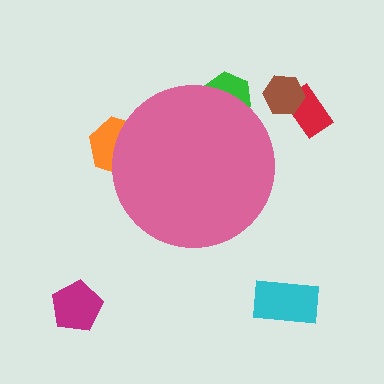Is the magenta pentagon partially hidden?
No, the magenta pentagon is fully visible.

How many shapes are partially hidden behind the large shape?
2 shapes are partially hidden.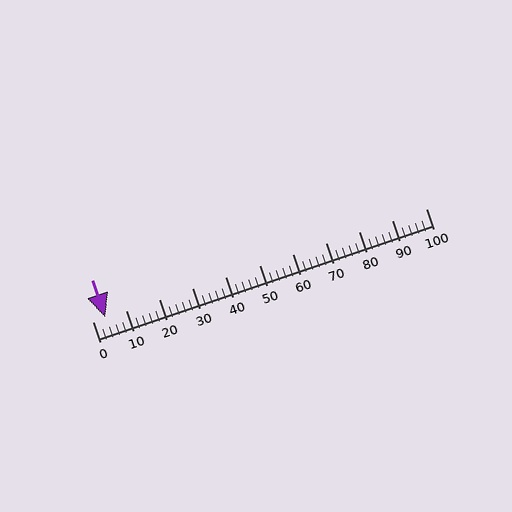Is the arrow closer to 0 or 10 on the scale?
The arrow is closer to 0.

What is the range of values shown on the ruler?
The ruler shows values from 0 to 100.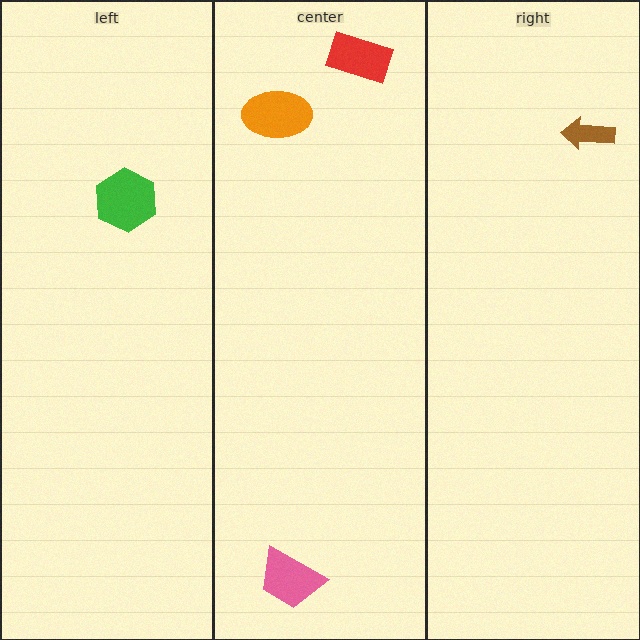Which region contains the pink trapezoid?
The center region.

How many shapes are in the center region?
3.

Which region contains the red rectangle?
The center region.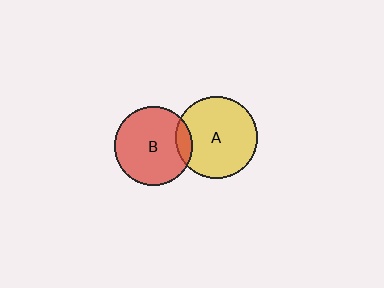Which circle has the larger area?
Circle A (yellow).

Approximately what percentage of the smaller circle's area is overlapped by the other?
Approximately 10%.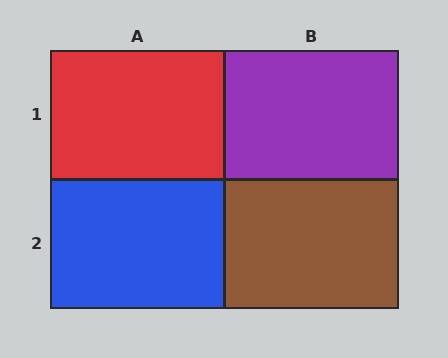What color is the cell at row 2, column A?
Blue.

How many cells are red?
1 cell is red.